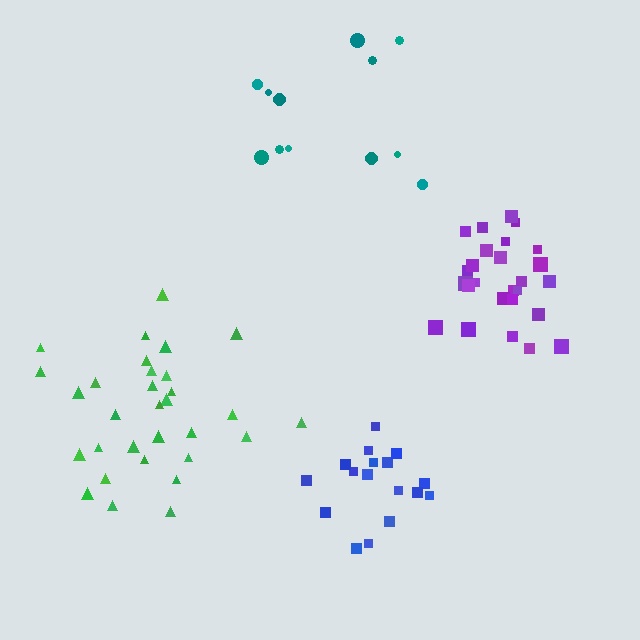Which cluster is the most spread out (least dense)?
Teal.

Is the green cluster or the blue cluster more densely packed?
Blue.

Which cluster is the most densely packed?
Purple.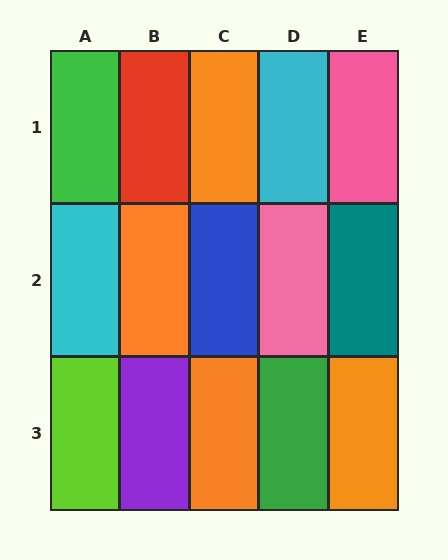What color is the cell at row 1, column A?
Green.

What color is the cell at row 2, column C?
Blue.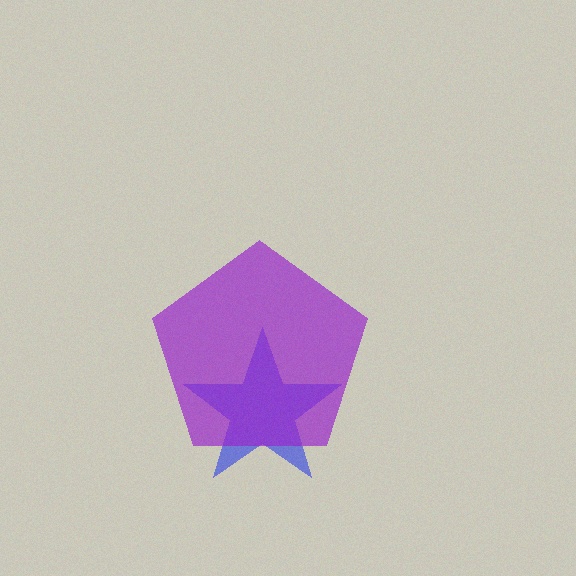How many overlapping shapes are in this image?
There are 2 overlapping shapes in the image.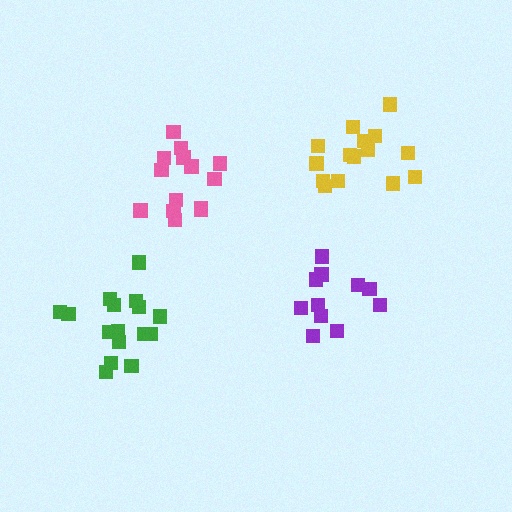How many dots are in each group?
Group 1: 14 dots, Group 2: 16 dots, Group 3: 15 dots, Group 4: 11 dots (56 total).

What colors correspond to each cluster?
The clusters are colored: pink, green, yellow, purple.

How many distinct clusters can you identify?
There are 4 distinct clusters.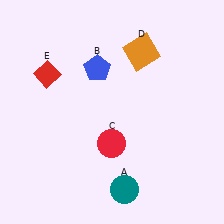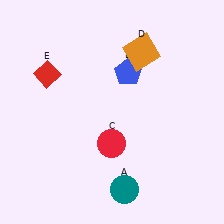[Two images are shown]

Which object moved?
The blue pentagon (B) moved right.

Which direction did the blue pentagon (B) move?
The blue pentagon (B) moved right.